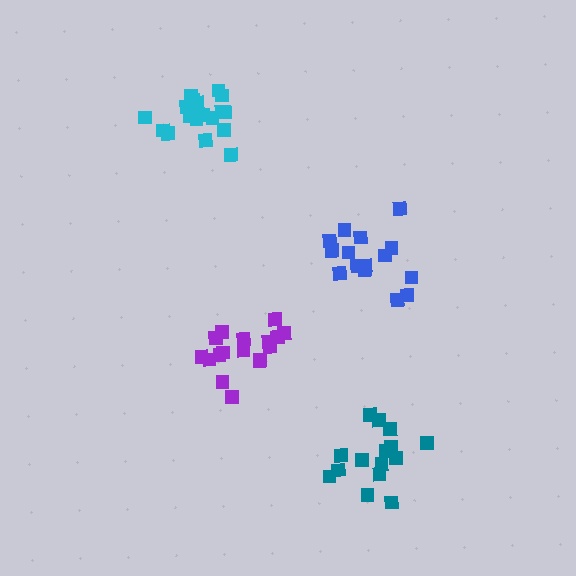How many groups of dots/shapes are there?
There are 4 groups.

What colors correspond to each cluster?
The clusters are colored: purple, teal, blue, cyan.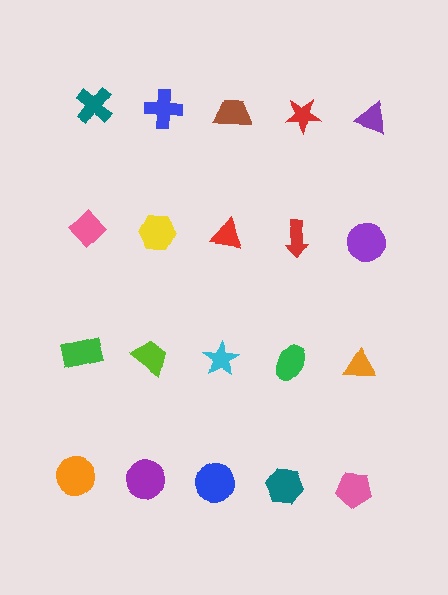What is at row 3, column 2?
A lime trapezoid.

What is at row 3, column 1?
A green rectangle.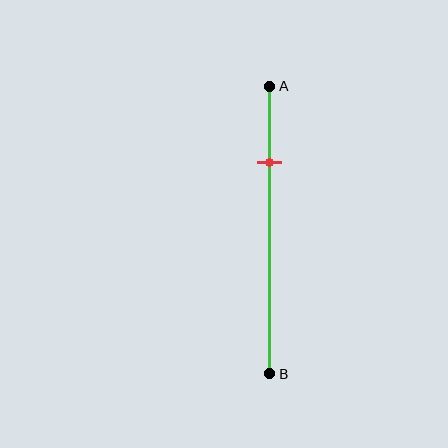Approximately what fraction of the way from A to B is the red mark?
The red mark is approximately 25% of the way from A to B.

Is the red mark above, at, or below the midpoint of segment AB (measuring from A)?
The red mark is above the midpoint of segment AB.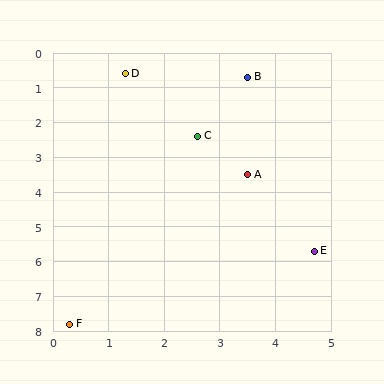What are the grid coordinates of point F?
Point F is at approximately (0.3, 7.8).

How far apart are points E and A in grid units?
Points E and A are about 2.5 grid units apart.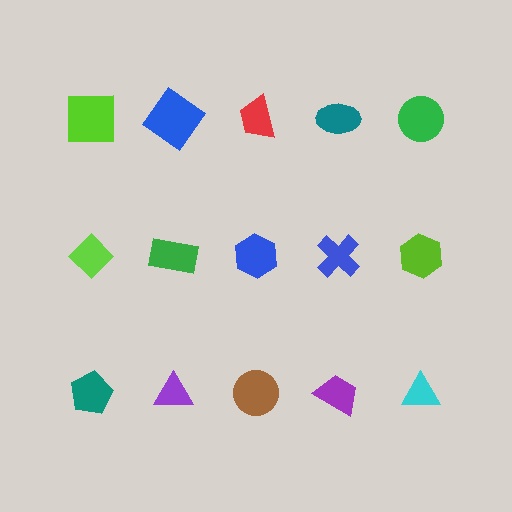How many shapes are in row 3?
5 shapes.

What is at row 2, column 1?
A lime diamond.